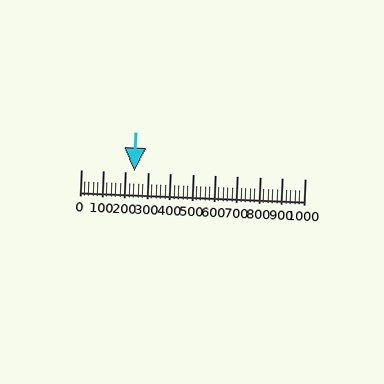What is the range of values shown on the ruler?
The ruler shows values from 0 to 1000.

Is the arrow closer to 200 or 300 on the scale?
The arrow is closer to 200.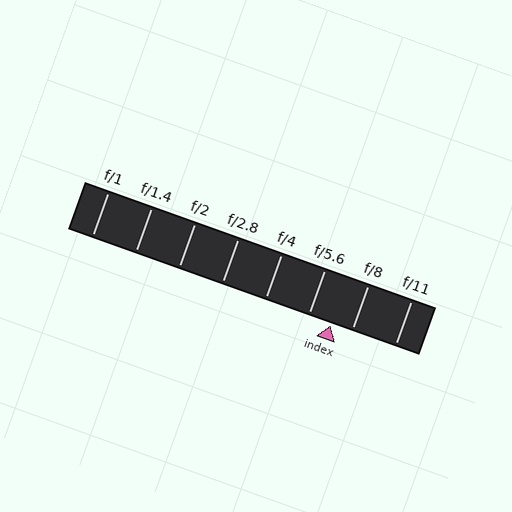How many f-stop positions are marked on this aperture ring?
There are 8 f-stop positions marked.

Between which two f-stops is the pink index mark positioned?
The index mark is between f/5.6 and f/8.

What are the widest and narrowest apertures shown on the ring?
The widest aperture shown is f/1 and the narrowest is f/11.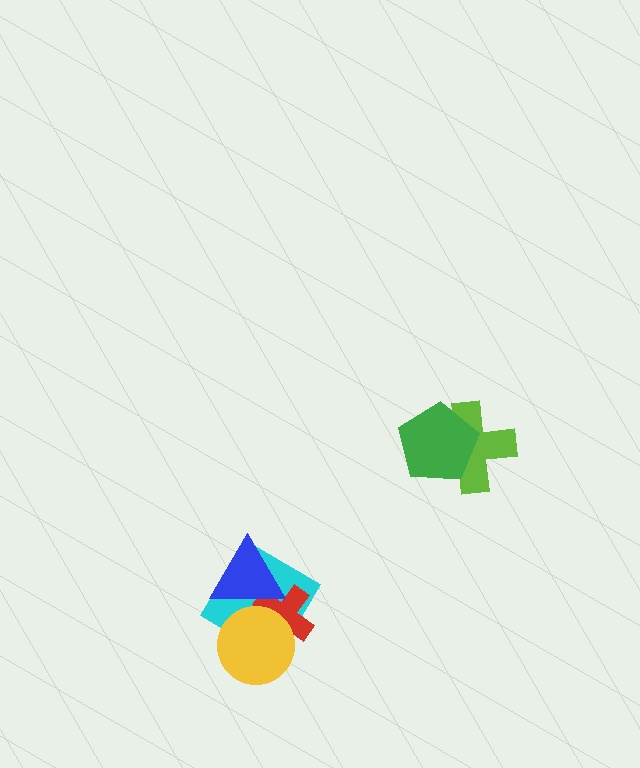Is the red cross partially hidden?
Yes, it is partially covered by another shape.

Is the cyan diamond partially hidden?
Yes, it is partially covered by another shape.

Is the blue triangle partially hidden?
No, no other shape covers it.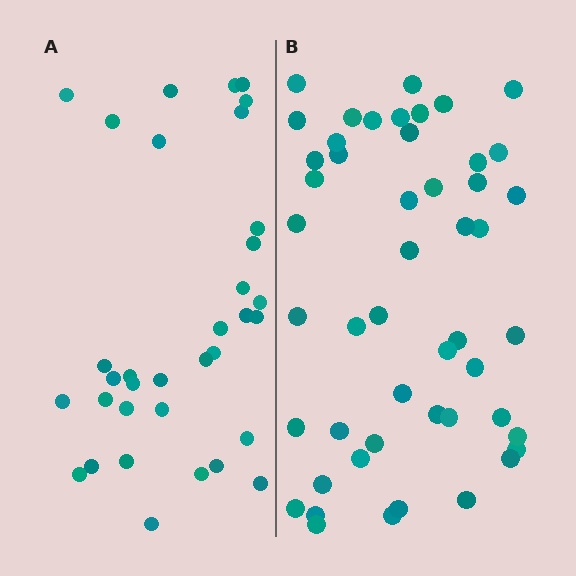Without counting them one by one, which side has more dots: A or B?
Region B (the right region) has more dots.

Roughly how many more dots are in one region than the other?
Region B has approximately 15 more dots than region A.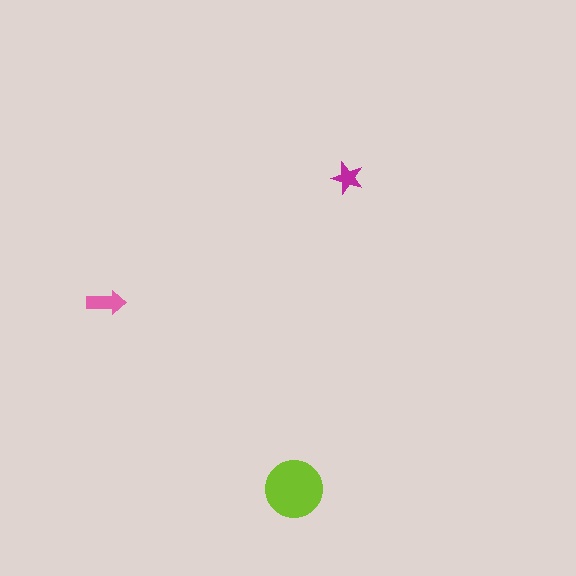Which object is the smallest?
The magenta star.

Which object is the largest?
The lime circle.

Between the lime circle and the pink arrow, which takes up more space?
The lime circle.